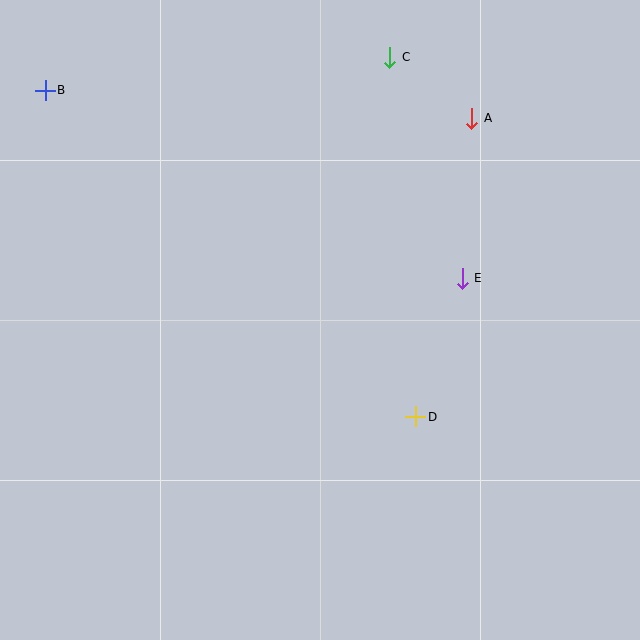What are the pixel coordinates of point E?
Point E is at (462, 278).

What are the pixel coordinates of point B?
Point B is at (45, 90).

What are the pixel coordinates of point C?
Point C is at (390, 57).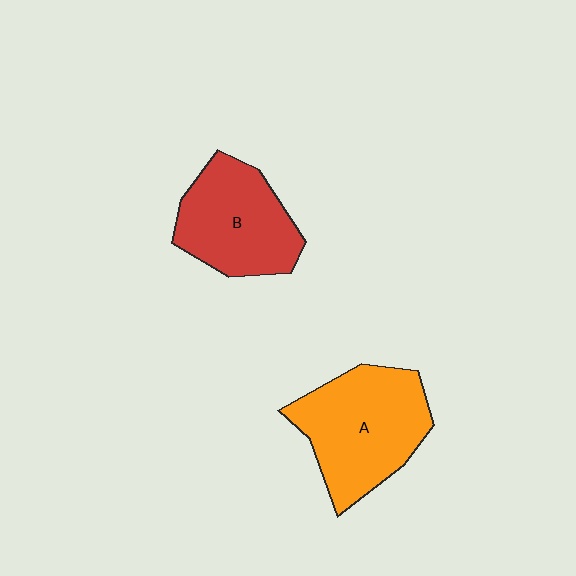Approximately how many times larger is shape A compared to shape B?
Approximately 1.2 times.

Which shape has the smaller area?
Shape B (red).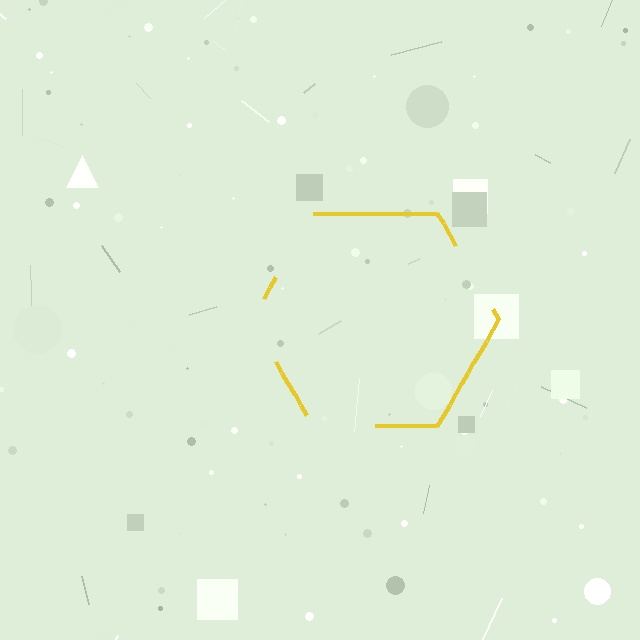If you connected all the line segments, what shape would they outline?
They would outline a hexagon.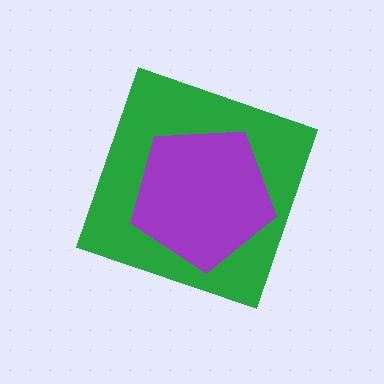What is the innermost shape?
The purple pentagon.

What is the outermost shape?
The green diamond.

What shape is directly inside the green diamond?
The purple pentagon.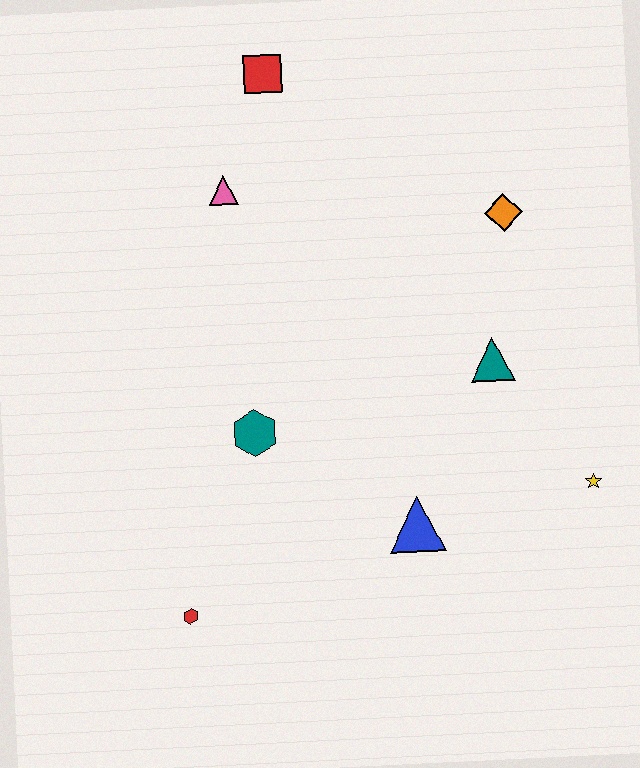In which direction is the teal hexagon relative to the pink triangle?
The teal hexagon is below the pink triangle.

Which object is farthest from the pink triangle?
The yellow star is farthest from the pink triangle.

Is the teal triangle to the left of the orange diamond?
Yes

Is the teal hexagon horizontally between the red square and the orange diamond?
No